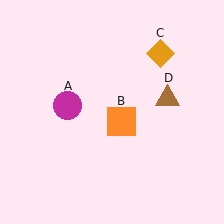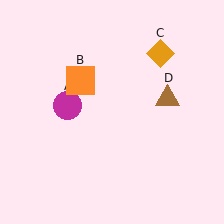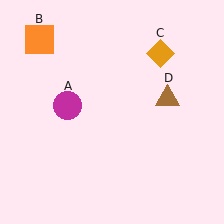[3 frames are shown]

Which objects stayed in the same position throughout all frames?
Magenta circle (object A) and orange diamond (object C) and brown triangle (object D) remained stationary.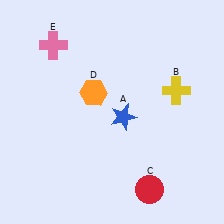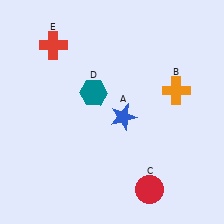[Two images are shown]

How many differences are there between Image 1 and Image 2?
There are 3 differences between the two images.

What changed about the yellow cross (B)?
In Image 1, B is yellow. In Image 2, it changed to orange.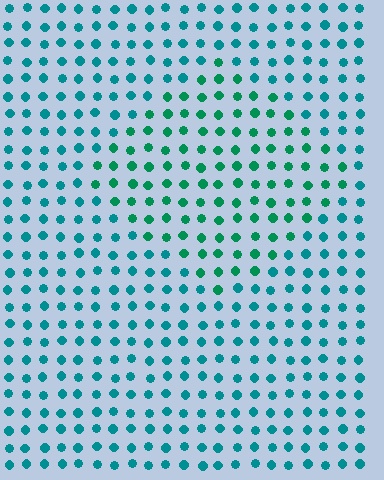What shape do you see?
I see a diamond.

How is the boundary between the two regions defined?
The boundary is defined purely by a slight shift in hue (about 27 degrees). Spacing, size, and orientation are identical on both sides.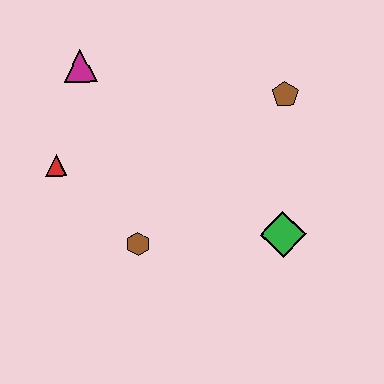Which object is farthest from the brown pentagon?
The red triangle is farthest from the brown pentagon.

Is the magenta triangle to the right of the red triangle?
Yes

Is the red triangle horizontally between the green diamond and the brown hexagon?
No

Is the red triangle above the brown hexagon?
Yes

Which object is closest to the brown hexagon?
The red triangle is closest to the brown hexagon.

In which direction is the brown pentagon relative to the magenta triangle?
The brown pentagon is to the right of the magenta triangle.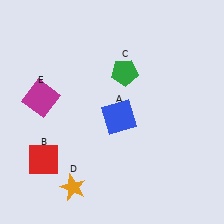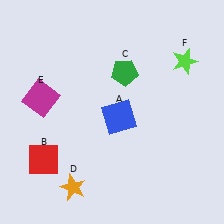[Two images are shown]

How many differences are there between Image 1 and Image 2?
There is 1 difference between the two images.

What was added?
A lime star (F) was added in Image 2.